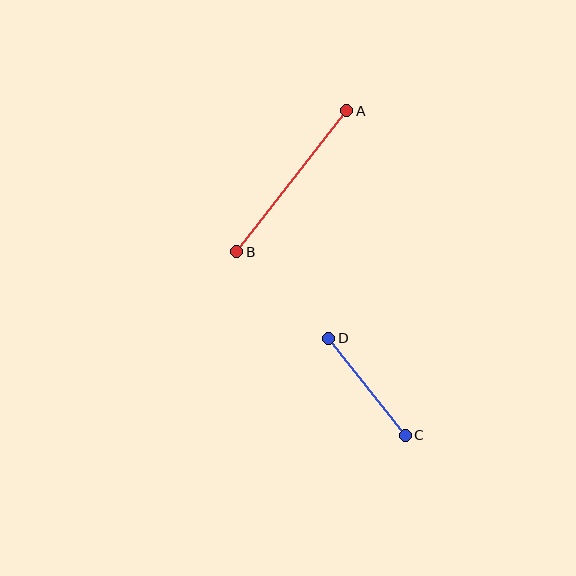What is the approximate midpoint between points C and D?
The midpoint is at approximately (367, 387) pixels.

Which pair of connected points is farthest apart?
Points A and B are farthest apart.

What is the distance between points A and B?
The distance is approximately 179 pixels.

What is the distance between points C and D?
The distance is approximately 124 pixels.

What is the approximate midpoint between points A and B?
The midpoint is at approximately (292, 181) pixels.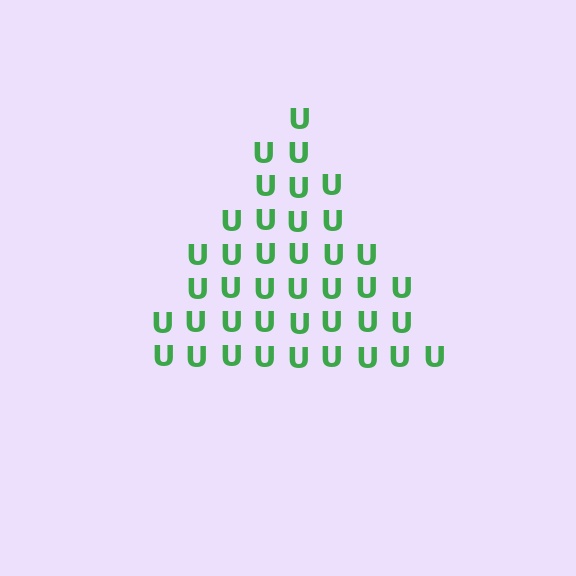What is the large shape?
The large shape is a triangle.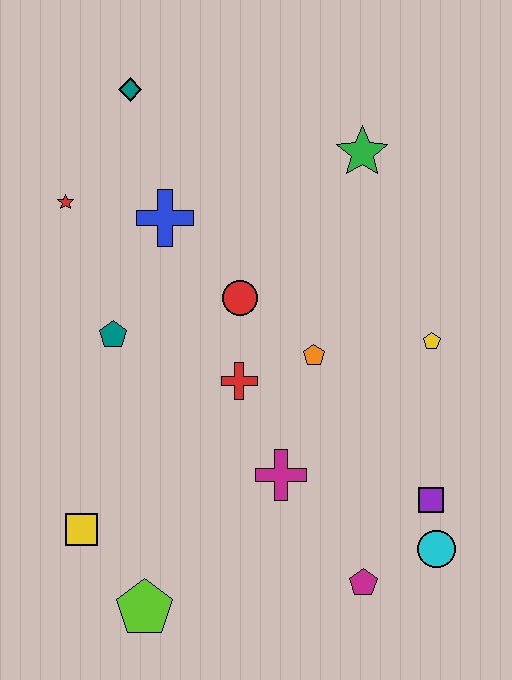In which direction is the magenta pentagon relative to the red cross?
The magenta pentagon is below the red cross.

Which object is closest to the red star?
The blue cross is closest to the red star.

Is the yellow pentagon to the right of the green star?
Yes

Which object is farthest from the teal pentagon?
The cyan circle is farthest from the teal pentagon.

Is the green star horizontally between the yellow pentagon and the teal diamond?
Yes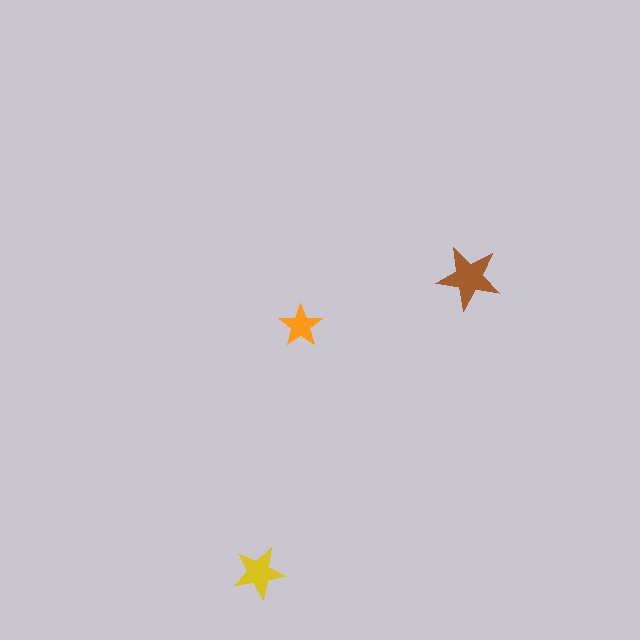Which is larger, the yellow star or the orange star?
The yellow one.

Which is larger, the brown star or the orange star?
The brown one.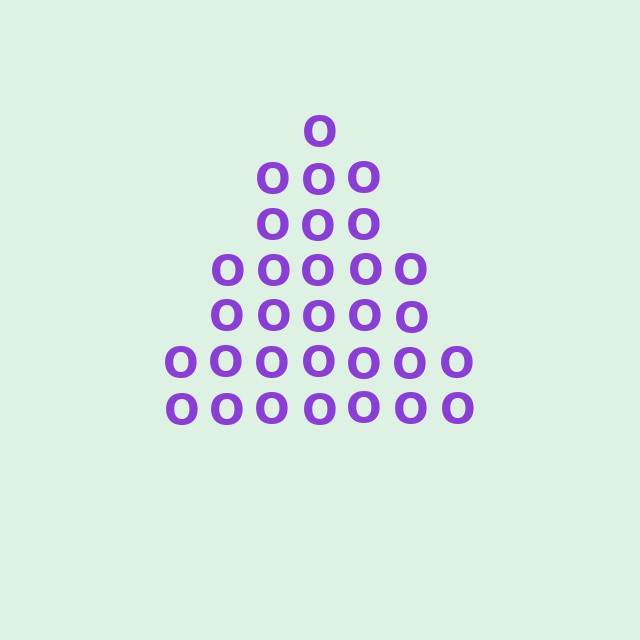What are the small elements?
The small elements are letter O's.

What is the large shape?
The large shape is a triangle.